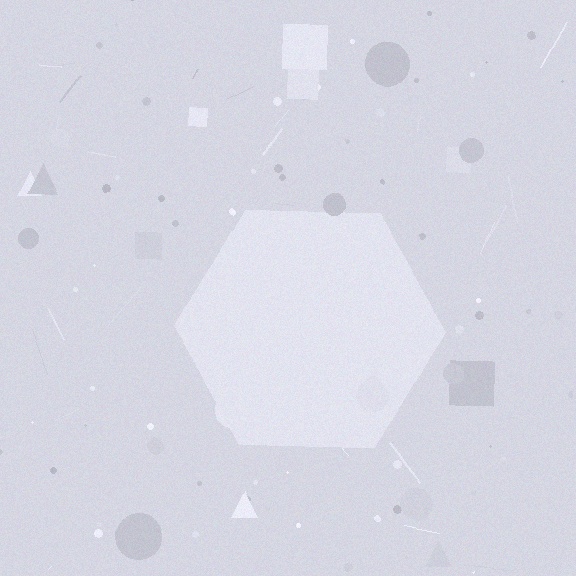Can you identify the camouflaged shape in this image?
The camouflaged shape is a hexagon.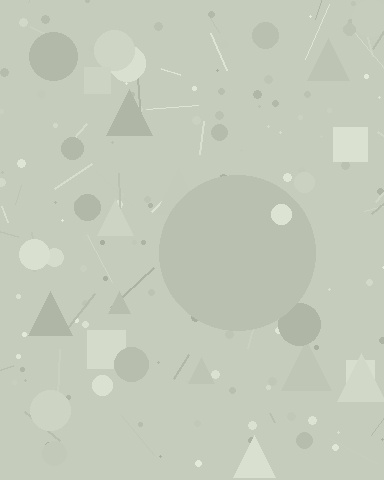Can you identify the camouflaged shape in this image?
The camouflaged shape is a circle.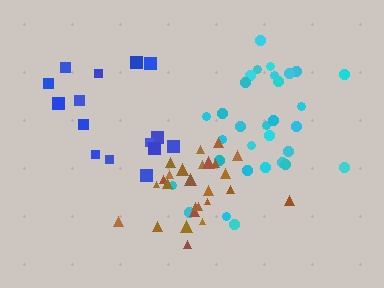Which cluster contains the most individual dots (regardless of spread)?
Cyan (31).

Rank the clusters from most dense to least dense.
brown, blue, cyan.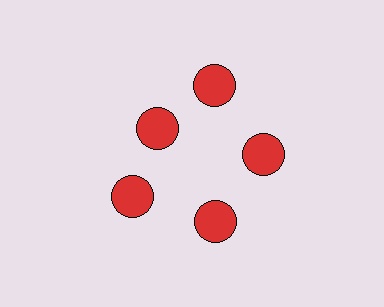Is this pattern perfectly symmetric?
No. The 5 red circles are arranged in a ring, but one element near the 10 o'clock position is pulled inward toward the center, breaking the 5-fold rotational symmetry.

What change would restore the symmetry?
The symmetry would be restored by moving it outward, back onto the ring so that all 5 circles sit at equal angles and equal distance from the center.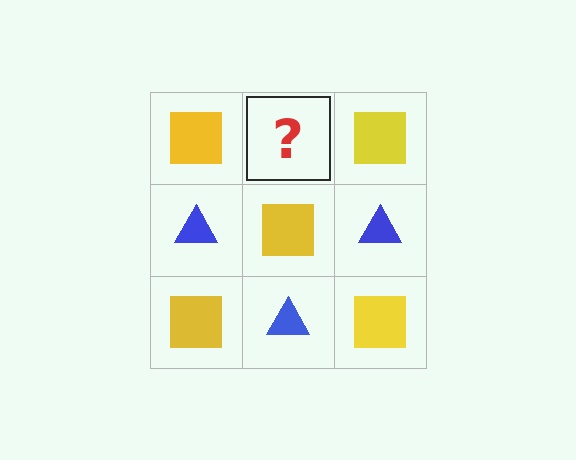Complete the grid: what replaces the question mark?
The question mark should be replaced with a blue triangle.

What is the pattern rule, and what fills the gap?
The rule is that it alternates yellow square and blue triangle in a checkerboard pattern. The gap should be filled with a blue triangle.